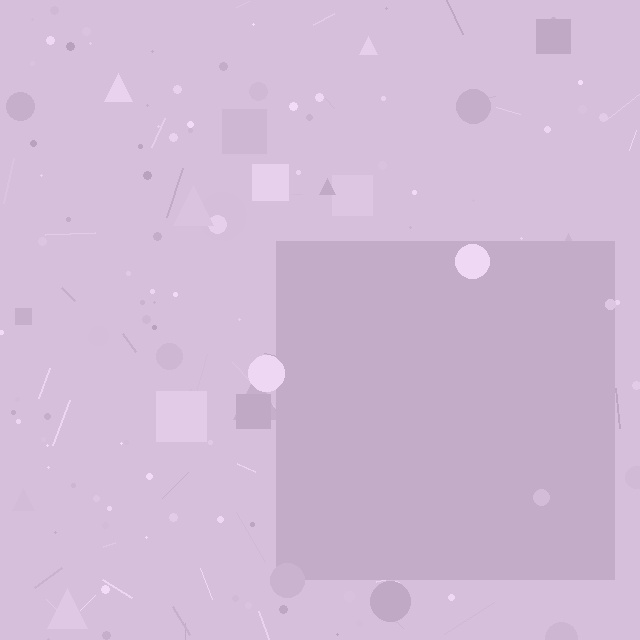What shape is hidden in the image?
A square is hidden in the image.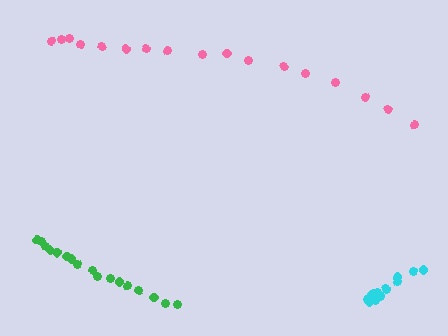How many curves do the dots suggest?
There are 3 distinct paths.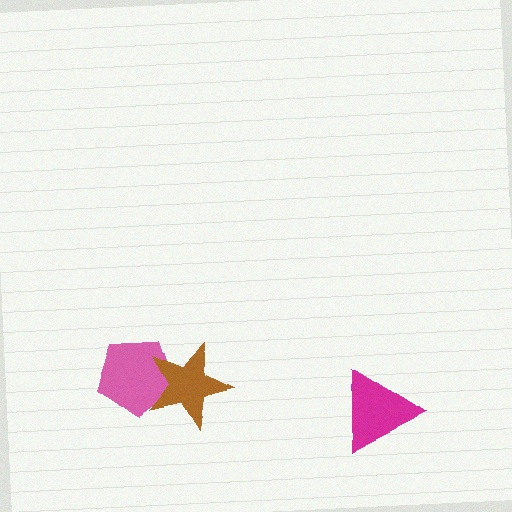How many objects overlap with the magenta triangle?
0 objects overlap with the magenta triangle.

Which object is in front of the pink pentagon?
The brown star is in front of the pink pentagon.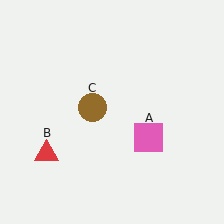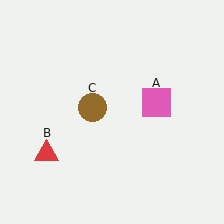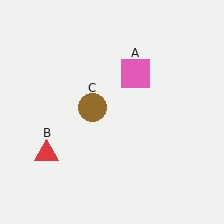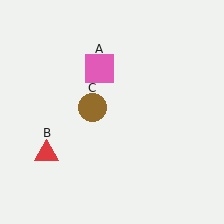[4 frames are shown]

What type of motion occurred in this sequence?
The pink square (object A) rotated counterclockwise around the center of the scene.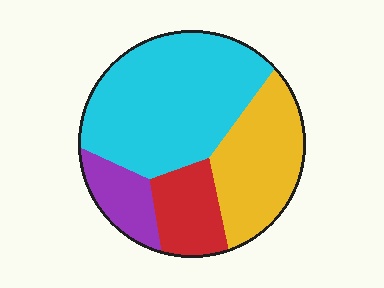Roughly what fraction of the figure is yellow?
Yellow takes up between a sixth and a third of the figure.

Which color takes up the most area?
Cyan, at roughly 50%.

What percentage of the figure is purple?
Purple takes up about one tenth (1/10) of the figure.